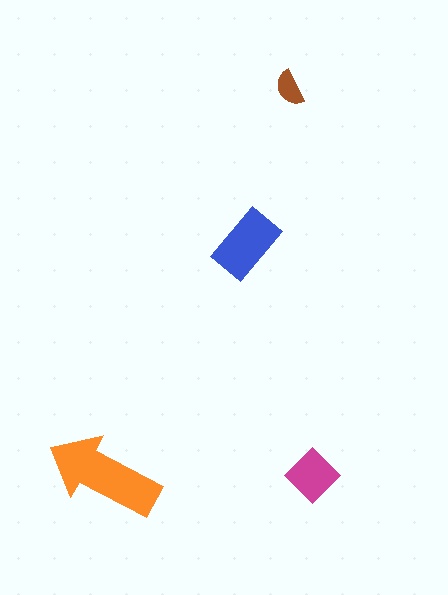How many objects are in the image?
There are 4 objects in the image.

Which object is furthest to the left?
The orange arrow is leftmost.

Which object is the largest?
The orange arrow.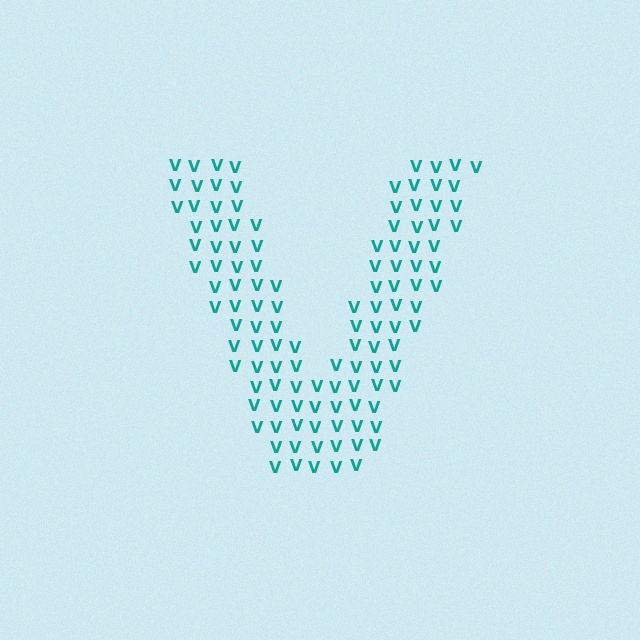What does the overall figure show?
The overall figure shows the letter V.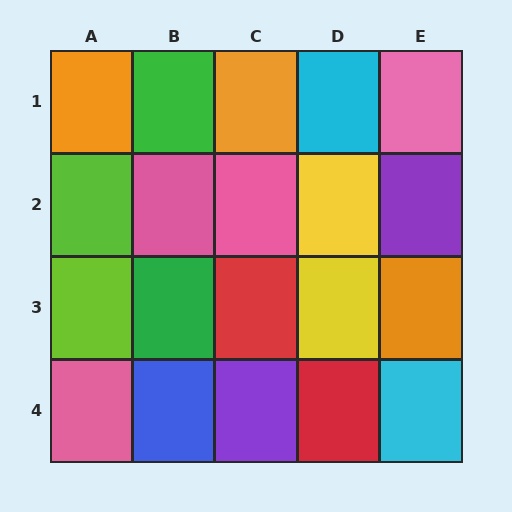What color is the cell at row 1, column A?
Orange.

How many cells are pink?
4 cells are pink.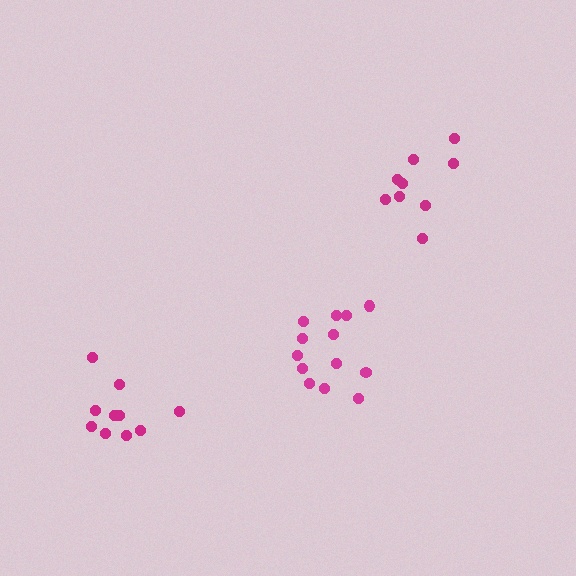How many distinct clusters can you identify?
There are 3 distinct clusters.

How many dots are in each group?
Group 1: 13 dots, Group 2: 9 dots, Group 3: 10 dots (32 total).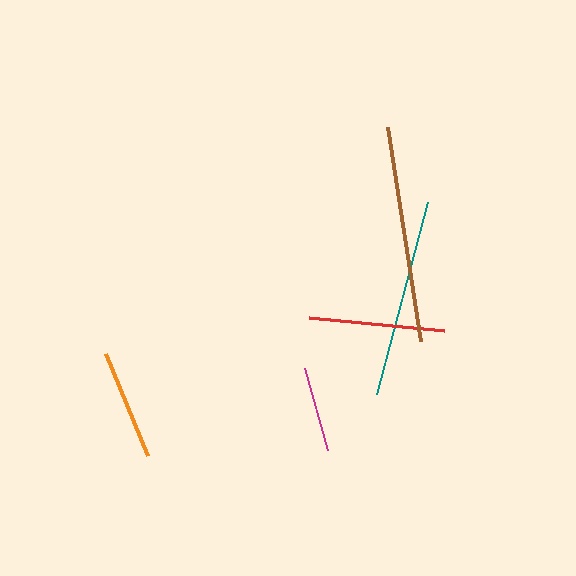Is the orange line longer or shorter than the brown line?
The brown line is longer than the orange line.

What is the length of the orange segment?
The orange segment is approximately 111 pixels long.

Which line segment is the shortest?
The magenta line is the shortest at approximately 85 pixels.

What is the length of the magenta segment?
The magenta segment is approximately 85 pixels long.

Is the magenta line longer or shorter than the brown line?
The brown line is longer than the magenta line.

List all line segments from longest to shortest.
From longest to shortest: brown, teal, red, orange, magenta.